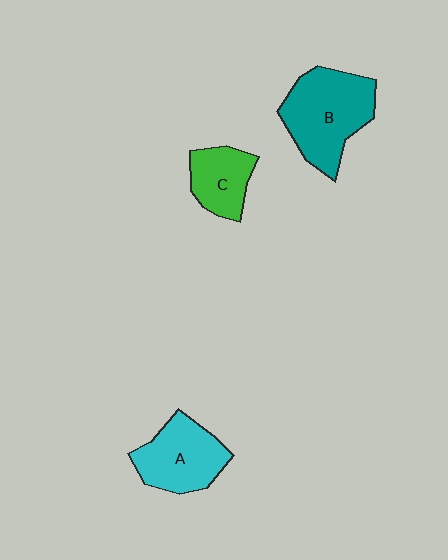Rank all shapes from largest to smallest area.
From largest to smallest: B (teal), A (cyan), C (green).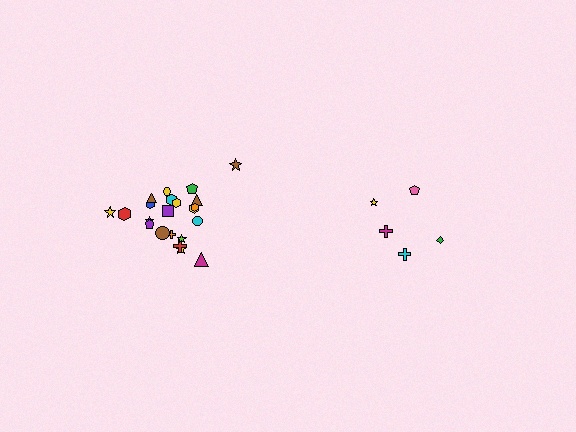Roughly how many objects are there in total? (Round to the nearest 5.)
Roughly 25 objects in total.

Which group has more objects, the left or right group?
The left group.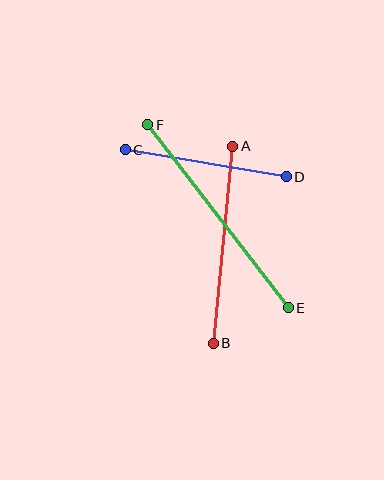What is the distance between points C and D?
The distance is approximately 163 pixels.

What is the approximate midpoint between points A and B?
The midpoint is at approximately (223, 245) pixels.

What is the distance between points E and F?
The distance is approximately 230 pixels.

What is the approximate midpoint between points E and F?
The midpoint is at approximately (218, 216) pixels.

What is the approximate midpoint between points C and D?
The midpoint is at approximately (206, 163) pixels.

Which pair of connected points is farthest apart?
Points E and F are farthest apart.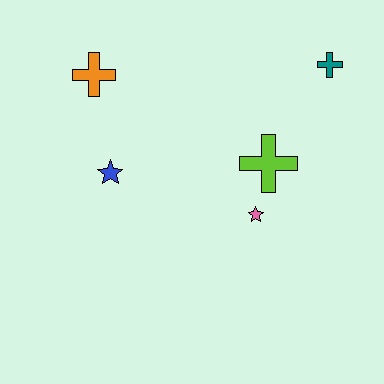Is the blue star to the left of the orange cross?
No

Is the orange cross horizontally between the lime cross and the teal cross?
No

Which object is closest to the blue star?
The orange cross is closest to the blue star.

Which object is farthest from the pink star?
The orange cross is farthest from the pink star.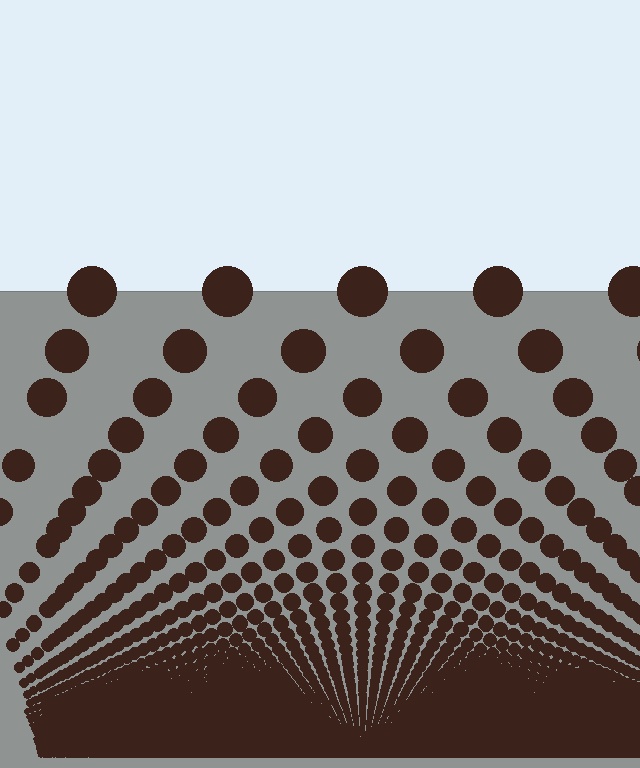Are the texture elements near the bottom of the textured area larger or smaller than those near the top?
Smaller. The gradient is inverted — elements near the bottom are smaller and denser.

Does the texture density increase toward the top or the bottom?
Density increases toward the bottom.